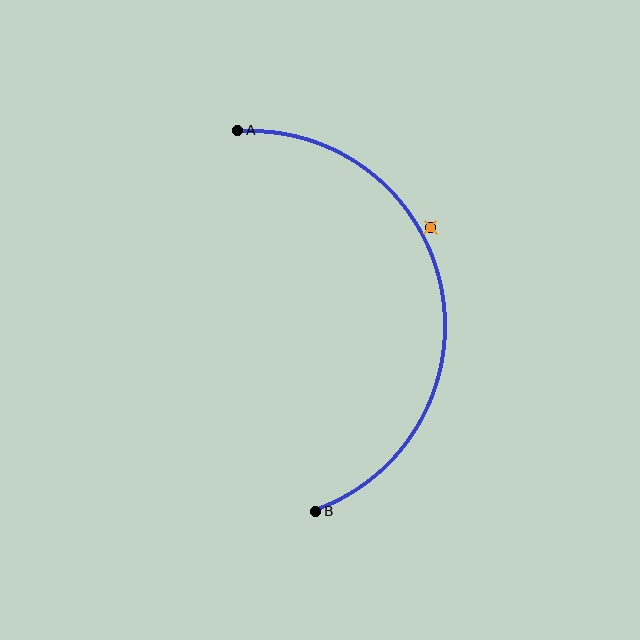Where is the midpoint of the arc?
The arc midpoint is the point on the curve farthest from the straight line joining A and B. It sits to the right of that line.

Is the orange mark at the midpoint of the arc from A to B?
No — the orange mark does not lie on the arc at all. It sits slightly outside the curve.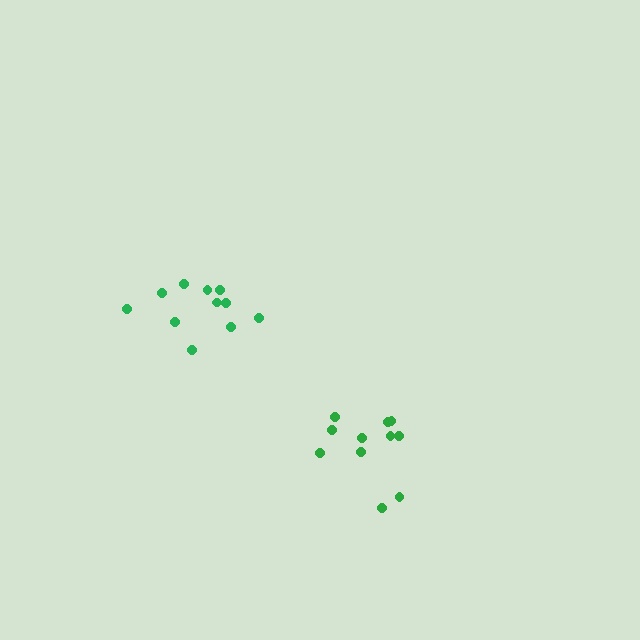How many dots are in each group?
Group 1: 11 dots, Group 2: 11 dots (22 total).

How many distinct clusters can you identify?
There are 2 distinct clusters.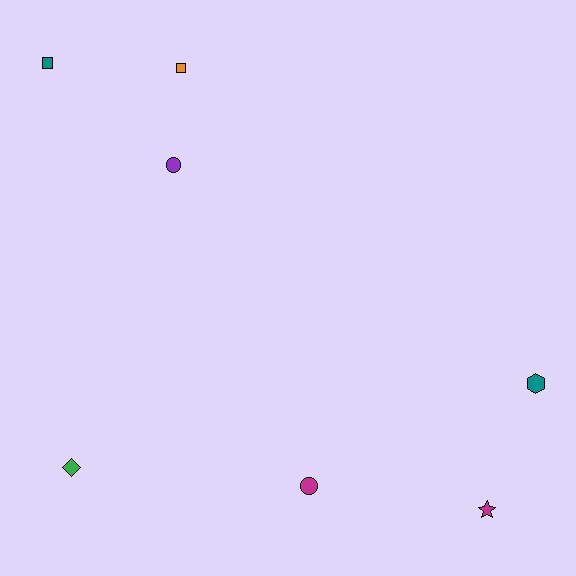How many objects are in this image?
There are 7 objects.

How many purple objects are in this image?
There is 1 purple object.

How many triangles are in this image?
There are no triangles.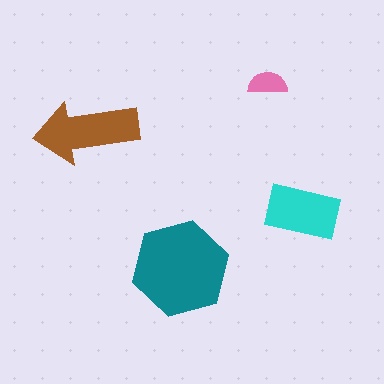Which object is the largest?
The teal hexagon.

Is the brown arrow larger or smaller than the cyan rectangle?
Larger.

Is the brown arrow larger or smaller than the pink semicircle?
Larger.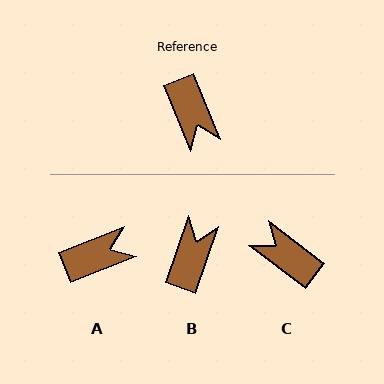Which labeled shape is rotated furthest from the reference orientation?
C, about 150 degrees away.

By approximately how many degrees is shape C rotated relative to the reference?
Approximately 150 degrees clockwise.